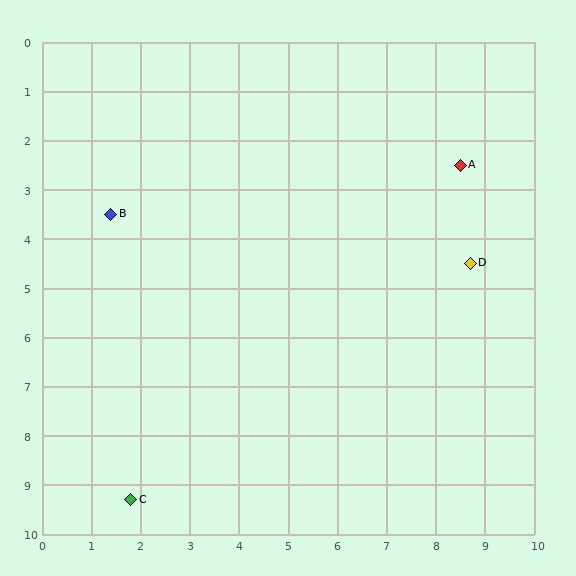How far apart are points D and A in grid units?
Points D and A are about 2.0 grid units apart.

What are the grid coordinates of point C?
Point C is at approximately (1.8, 9.3).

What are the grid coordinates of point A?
Point A is at approximately (8.5, 2.5).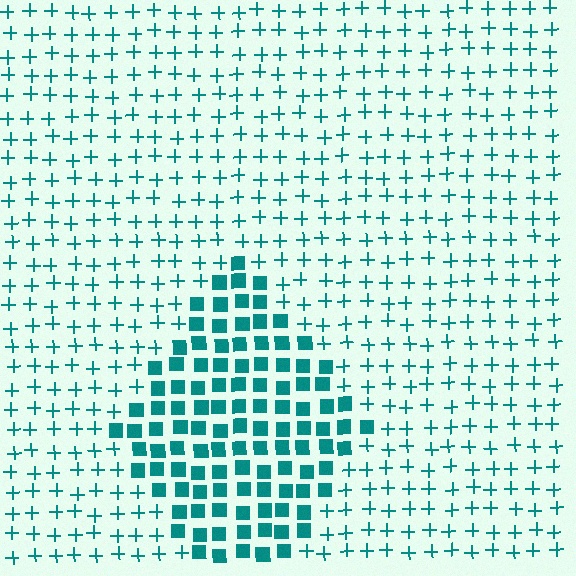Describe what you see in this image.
The image is filled with small teal elements arranged in a uniform grid. A diamond-shaped region contains squares, while the surrounding area contains plus signs. The boundary is defined purely by the change in element shape.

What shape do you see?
I see a diamond.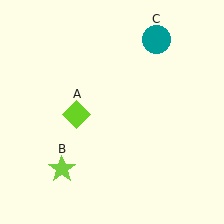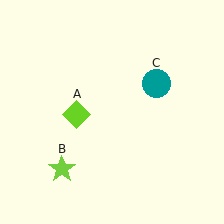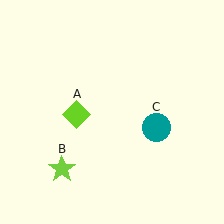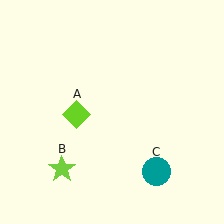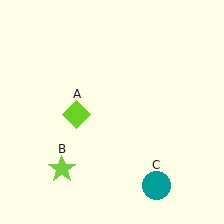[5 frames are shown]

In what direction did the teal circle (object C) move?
The teal circle (object C) moved down.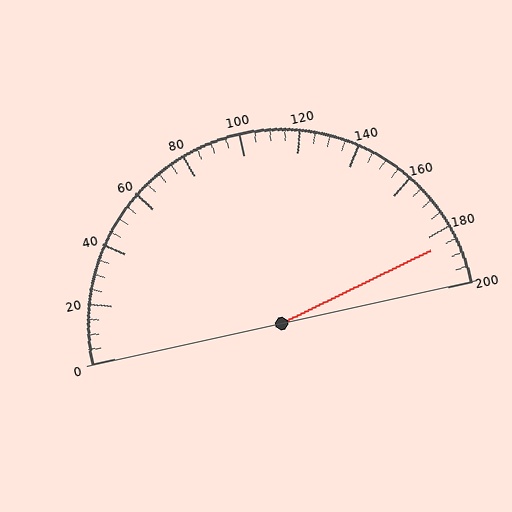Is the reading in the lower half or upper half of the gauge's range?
The reading is in the upper half of the range (0 to 200).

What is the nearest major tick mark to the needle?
The nearest major tick mark is 180.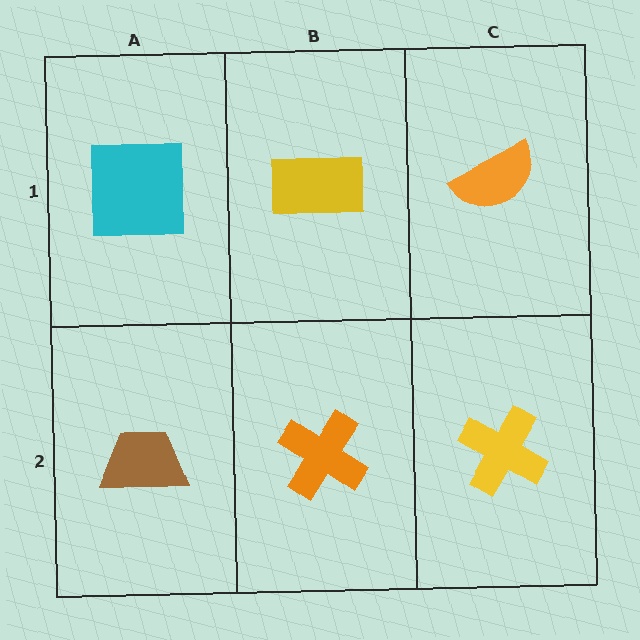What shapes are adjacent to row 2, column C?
An orange semicircle (row 1, column C), an orange cross (row 2, column B).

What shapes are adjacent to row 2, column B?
A yellow rectangle (row 1, column B), a brown trapezoid (row 2, column A), a yellow cross (row 2, column C).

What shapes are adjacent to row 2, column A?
A cyan square (row 1, column A), an orange cross (row 2, column B).